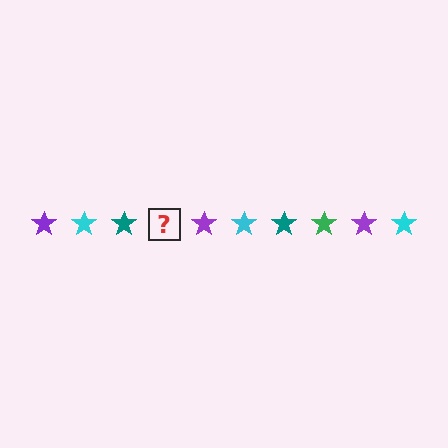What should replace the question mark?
The question mark should be replaced with a green star.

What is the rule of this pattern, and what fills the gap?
The rule is that the pattern cycles through purple, cyan, teal, green stars. The gap should be filled with a green star.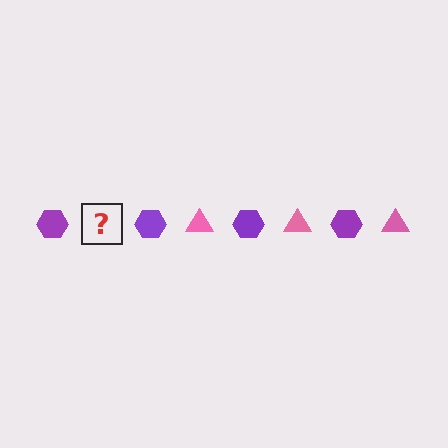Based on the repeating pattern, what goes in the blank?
The blank should be a pink triangle.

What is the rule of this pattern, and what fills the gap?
The rule is that the pattern alternates between purple hexagon and pink triangle. The gap should be filled with a pink triangle.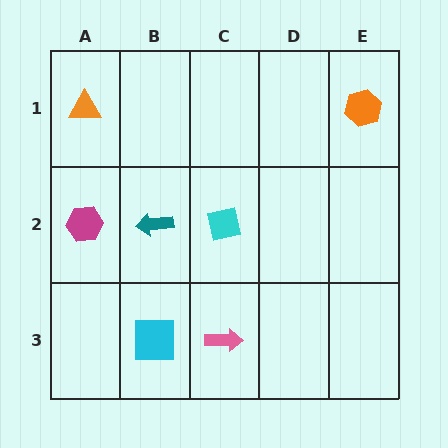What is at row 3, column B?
A cyan square.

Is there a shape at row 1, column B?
No, that cell is empty.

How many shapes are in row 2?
3 shapes.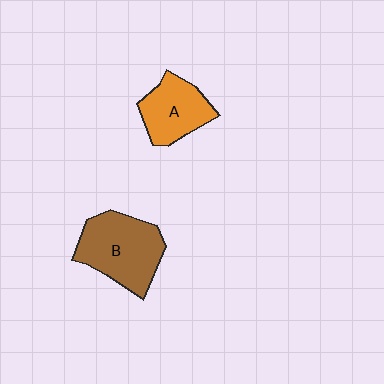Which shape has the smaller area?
Shape A (orange).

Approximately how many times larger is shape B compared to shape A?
Approximately 1.4 times.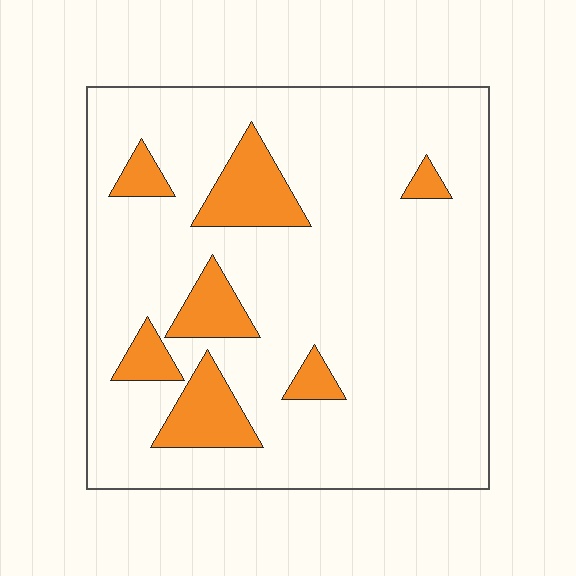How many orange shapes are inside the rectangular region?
7.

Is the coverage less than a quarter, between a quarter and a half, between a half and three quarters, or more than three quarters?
Less than a quarter.